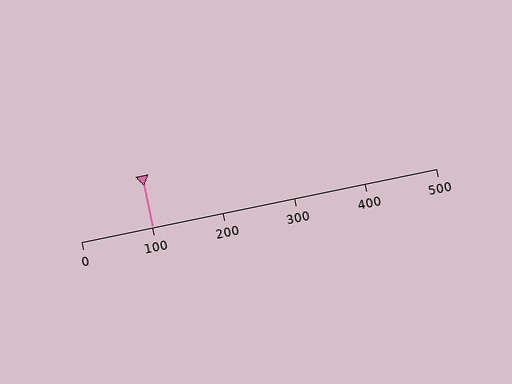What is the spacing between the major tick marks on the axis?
The major ticks are spaced 100 apart.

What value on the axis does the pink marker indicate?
The marker indicates approximately 100.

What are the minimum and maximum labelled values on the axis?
The axis runs from 0 to 500.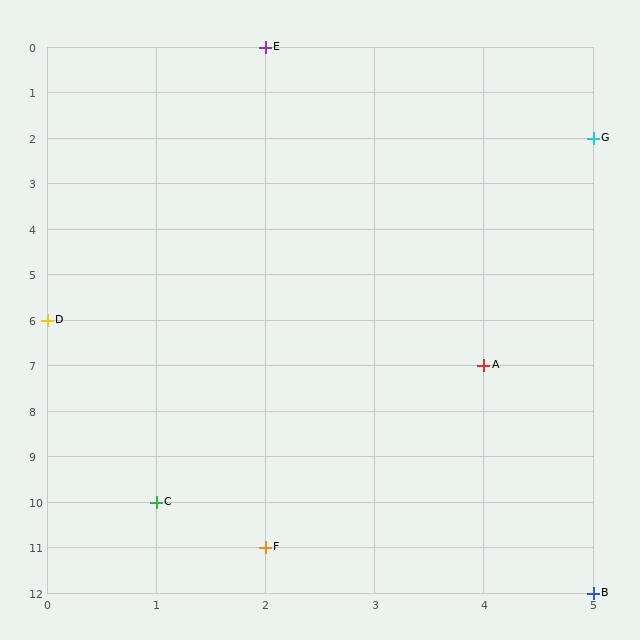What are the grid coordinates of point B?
Point B is at grid coordinates (5, 12).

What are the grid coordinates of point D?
Point D is at grid coordinates (0, 6).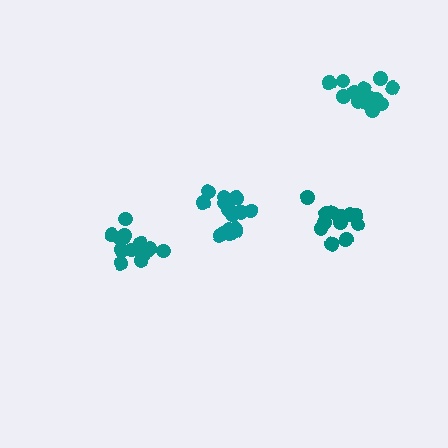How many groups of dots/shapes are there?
There are 4 groups.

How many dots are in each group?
Group 1: 16 dots, Group 2: 15 dots, Group 3: 15 dots, Group 4: 12 dots (58 total).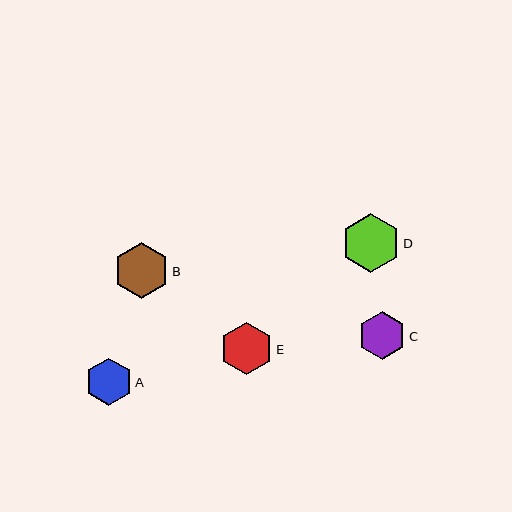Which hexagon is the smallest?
Hexagon A is the smallest with a size of approximately 47 pixels.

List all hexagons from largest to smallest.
From largest to smallest: D, B, E, C, A.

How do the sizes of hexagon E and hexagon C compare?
Hexagon E and hexagon C are approximately the same size.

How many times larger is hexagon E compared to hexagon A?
Hexagon E is approximately 1.1 times the size of hexagon A.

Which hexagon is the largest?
Hexagon D is the largest with a size of approximately 59 pixels.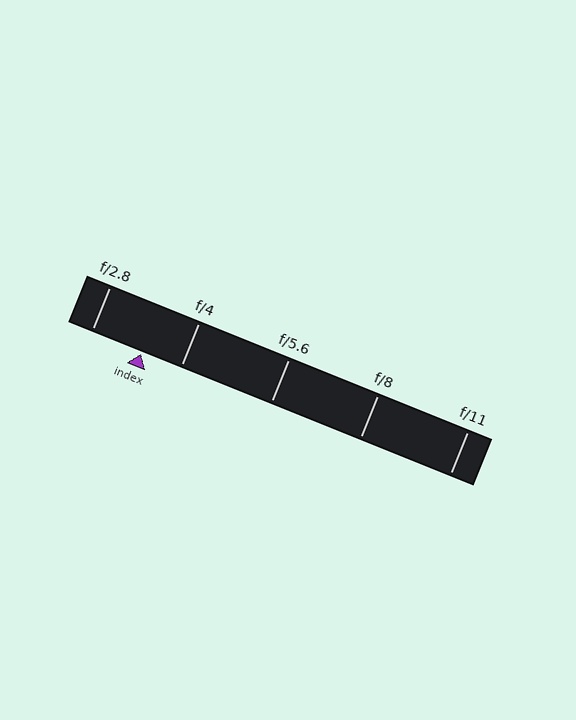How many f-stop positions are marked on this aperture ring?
There are 5 f-stop positions marked.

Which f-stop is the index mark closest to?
The index mark is closest to f/4.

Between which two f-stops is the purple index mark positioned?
The index mark is between f/2.8 and f/4.